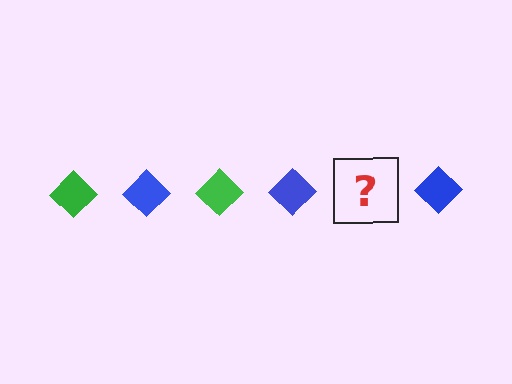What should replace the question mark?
The question mark should be replaced with a green diamond.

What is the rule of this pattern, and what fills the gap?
The rule is that the pattern cycles through green, blue diamonds. The gap should be filled with a green diamond.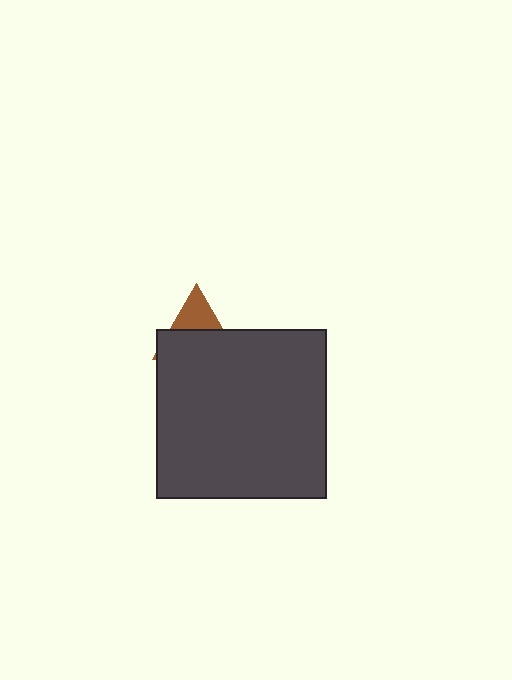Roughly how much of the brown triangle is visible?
A small part of it is visible (roughly 38%).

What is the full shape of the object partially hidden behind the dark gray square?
The partially hidden object is a brown triangle.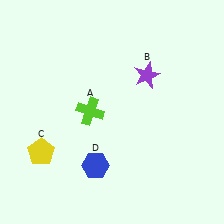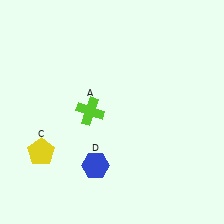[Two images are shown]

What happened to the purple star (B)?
The purple star (B) was removed in Image 2. It was in the top-right area of Image 1.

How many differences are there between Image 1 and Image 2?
There is 1 difference between the two images.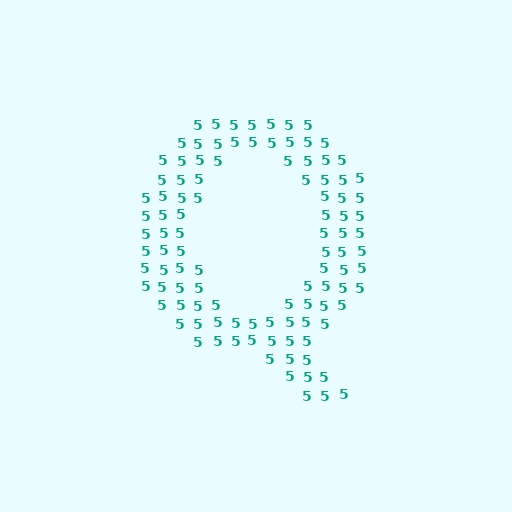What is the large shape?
The large shape is the letter Q.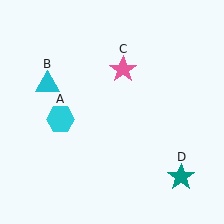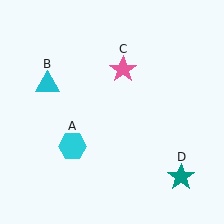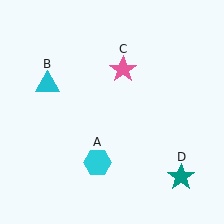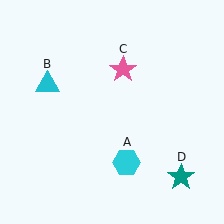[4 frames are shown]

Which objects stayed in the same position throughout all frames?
Cyan triangle (object B) and pink star (object C) and teal star (object D) remained stationary.